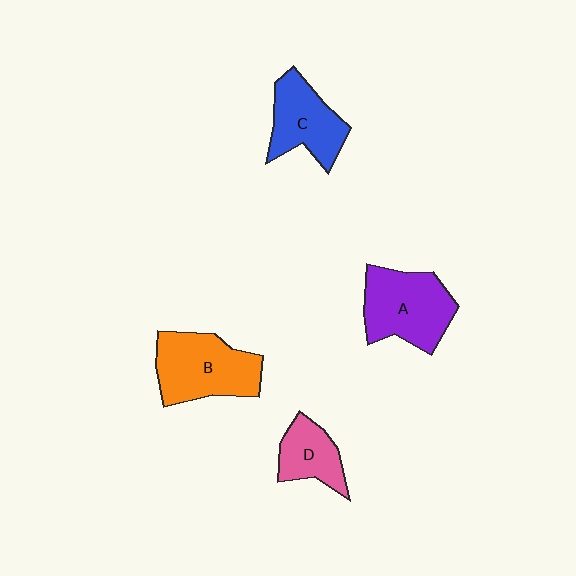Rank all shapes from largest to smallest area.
From largest to smallest: B (orange), A (purple), C (blue), D (pink).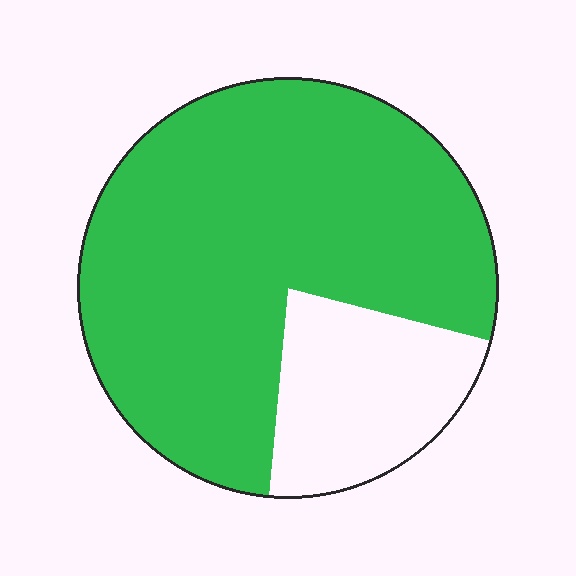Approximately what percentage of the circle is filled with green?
Approximately 80%.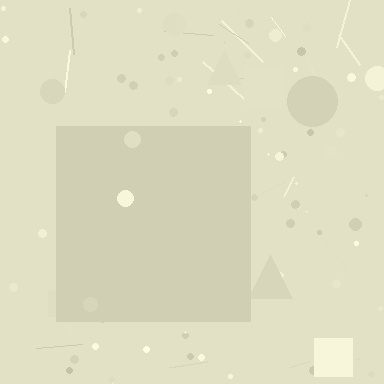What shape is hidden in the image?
A square is hidden in the image.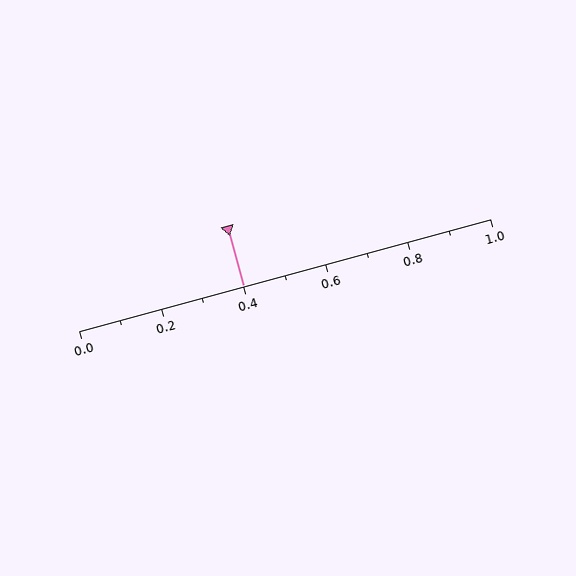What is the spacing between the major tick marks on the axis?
The major ticks are spaced 0.2 apart.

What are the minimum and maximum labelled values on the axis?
The axis runs from 0.0 to 1.0.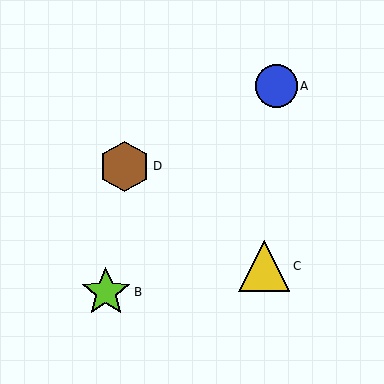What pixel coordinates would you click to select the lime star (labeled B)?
Click at (106, 292) to select the lime star B.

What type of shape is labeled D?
Shape D is a brown hexagon.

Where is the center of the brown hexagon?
The center of the brown hexagon is at (124, 166).